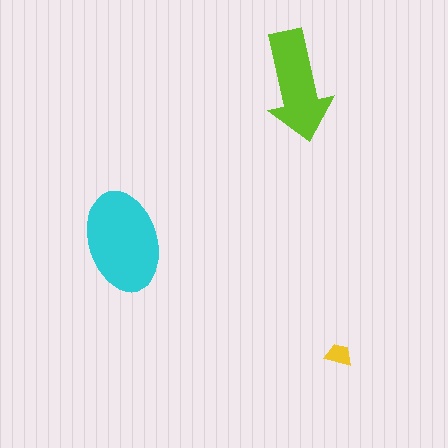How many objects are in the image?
There are 3 objects in the image.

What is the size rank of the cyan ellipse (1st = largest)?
1st.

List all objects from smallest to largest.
The yellow trapezoid, the lime arrow, the cyan ellipse.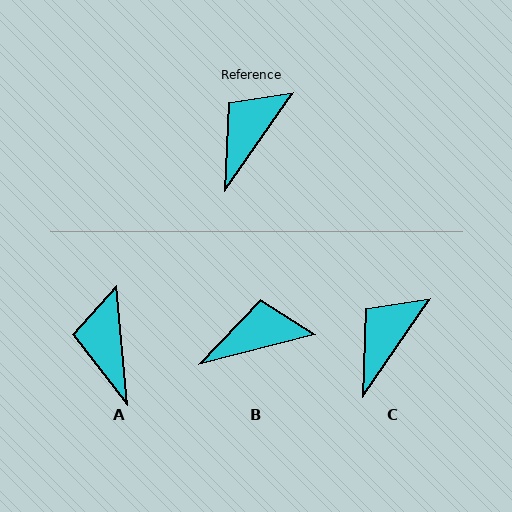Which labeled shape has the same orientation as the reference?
C.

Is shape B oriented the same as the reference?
No, it is off by about 41 degrees.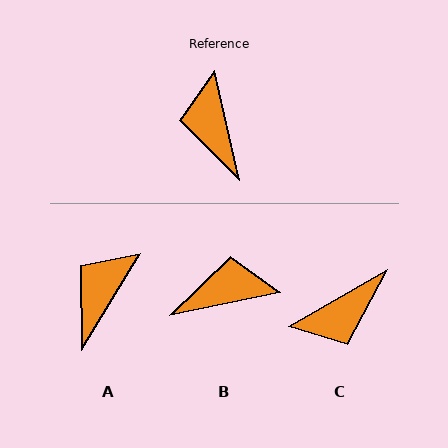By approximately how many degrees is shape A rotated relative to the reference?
Approximately 44 degrees clockwise.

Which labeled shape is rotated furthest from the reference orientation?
C, about 107 degrees away.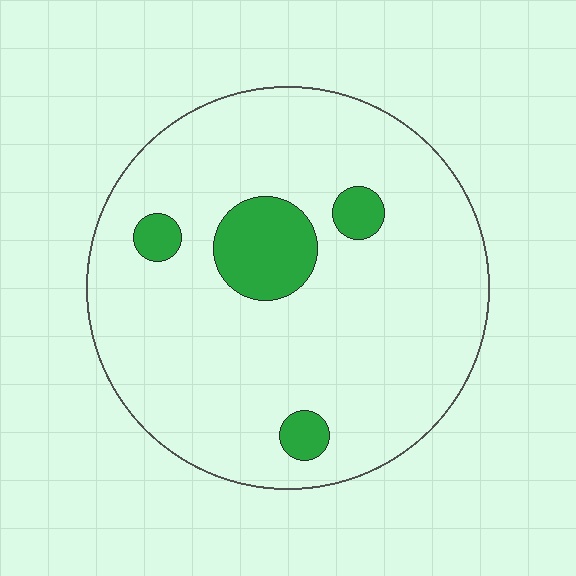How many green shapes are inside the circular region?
4.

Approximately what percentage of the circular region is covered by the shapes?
Approximately 10%.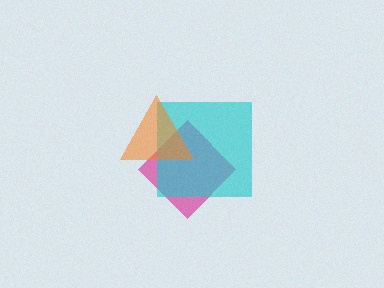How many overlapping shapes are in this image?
There are 3 overlapping shapes in the image.